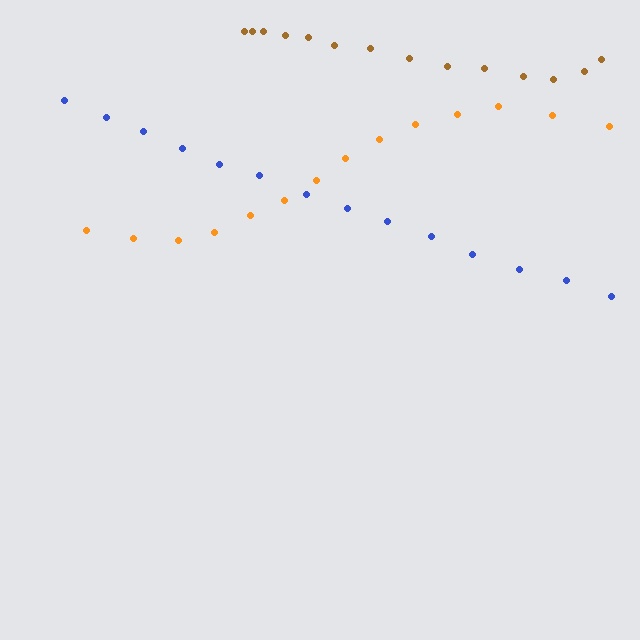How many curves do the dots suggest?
There are 3 distinct paths.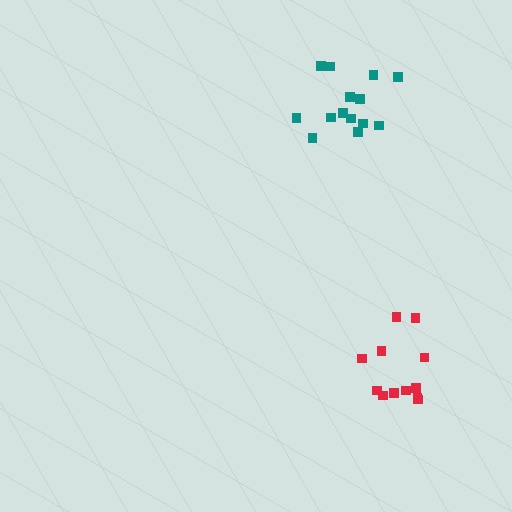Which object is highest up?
The teal cluster is topmost.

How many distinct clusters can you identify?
There are 2 distinct clusters.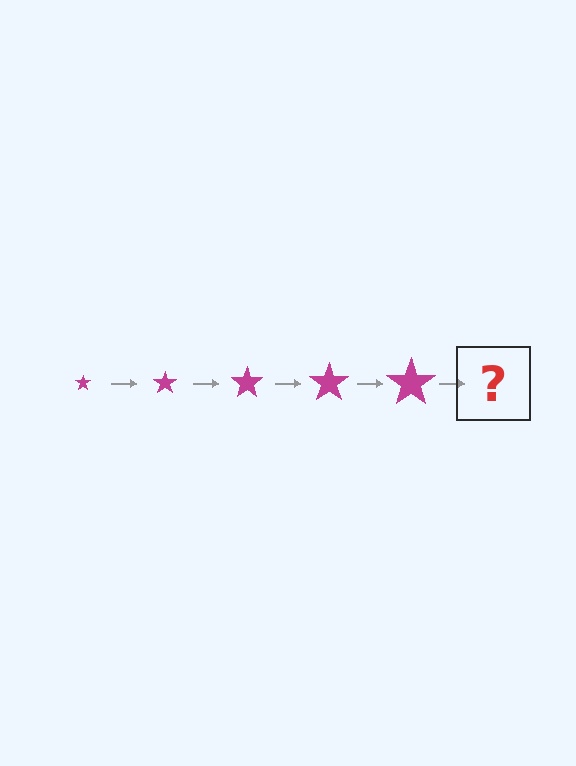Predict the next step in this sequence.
The next step is a magenta star, larger than the previous one.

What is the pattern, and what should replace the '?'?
The pattern is that the star gets progressively larger each step. The '?' should be a magenta star, larger than the previous one.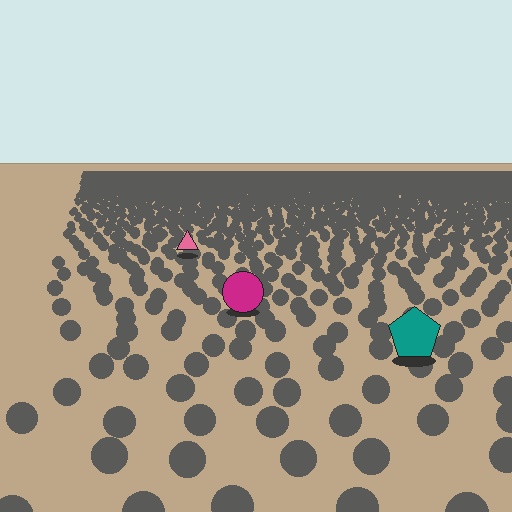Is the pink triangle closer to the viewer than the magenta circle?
No. The magenta circle is closer — you can tell from the texture gradient: the ground texture is coarser near it.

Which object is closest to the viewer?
The teal pentagon is closest. The texture marks near it are larger and more spread out.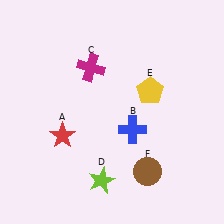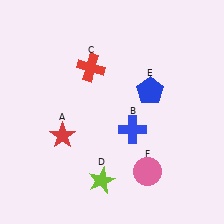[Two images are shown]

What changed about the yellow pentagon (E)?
In Image 1, E is yellow. In Image 2, it changed to blue.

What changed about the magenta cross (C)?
In Image 1, C is magenta. In Image 2, it changed to red.